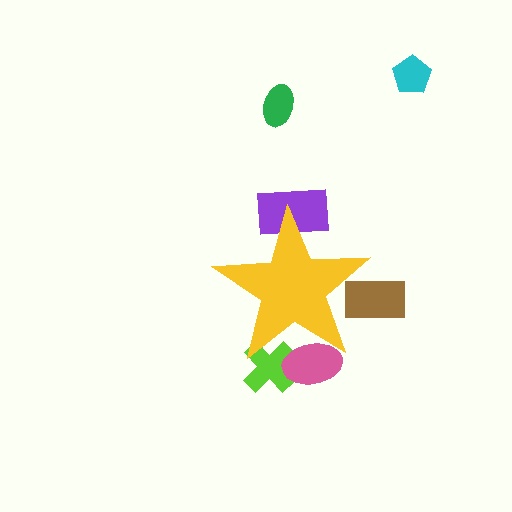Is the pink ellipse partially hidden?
Yes, the pink ellipse is partially hidden behind the yellow star.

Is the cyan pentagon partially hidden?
No, the cyan pentagon is fully visible.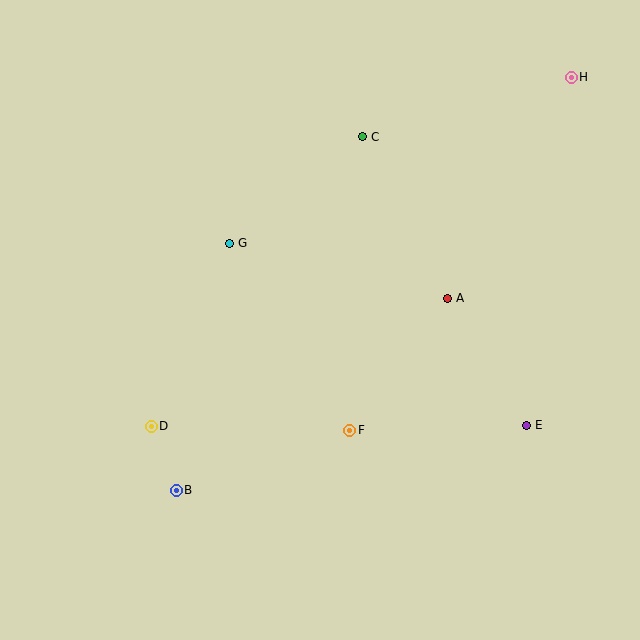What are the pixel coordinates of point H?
Point H is at (571, 77).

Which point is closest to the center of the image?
Point F at (350, 430) is closest to the center.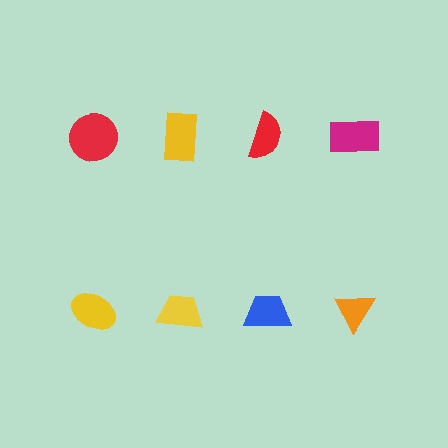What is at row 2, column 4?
An orange triangle.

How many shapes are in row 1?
4 shapes.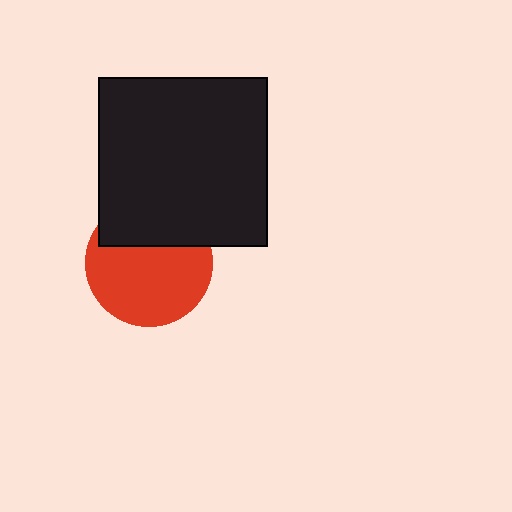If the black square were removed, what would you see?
You would see the complete red circle.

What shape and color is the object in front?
The object in front is a black square.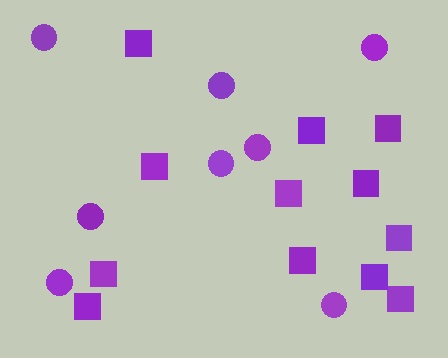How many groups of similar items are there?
There are 2 groups: one group of squares (12) and one group of circles (8).